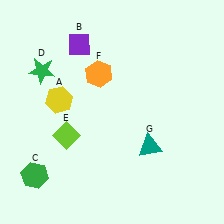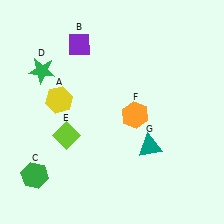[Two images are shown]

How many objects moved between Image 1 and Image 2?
1 object moved between the two images.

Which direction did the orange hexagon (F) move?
The orange hexagon (F) moved down.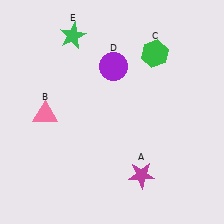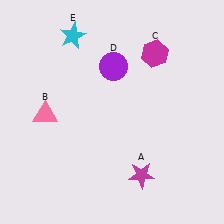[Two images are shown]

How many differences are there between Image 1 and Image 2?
There are 2 differences between the two images.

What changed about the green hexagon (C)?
In Image 1, C is green. In Image 2, it changed to magenta.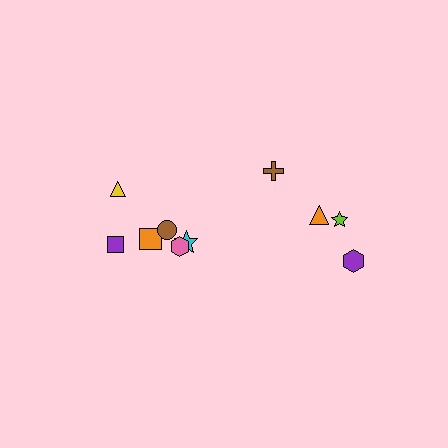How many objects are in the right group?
There are 4 objects.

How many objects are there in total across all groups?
There are 10 objects.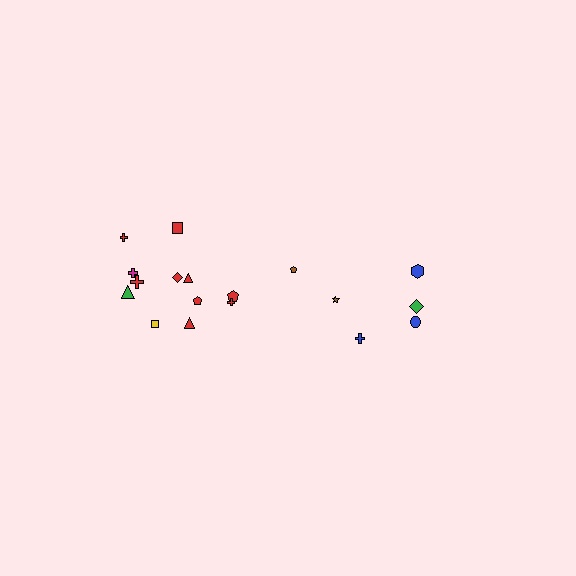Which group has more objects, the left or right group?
The left group.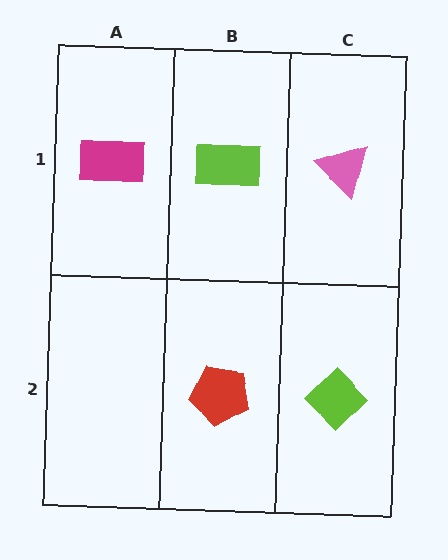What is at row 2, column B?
A red pentagon.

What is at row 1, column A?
A magenta rectangle.